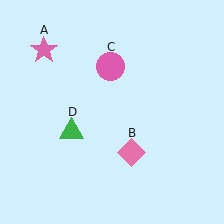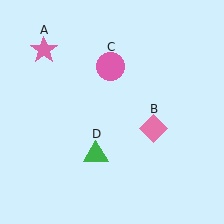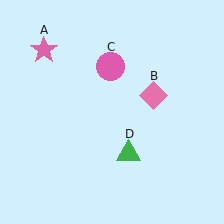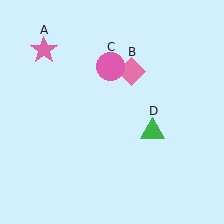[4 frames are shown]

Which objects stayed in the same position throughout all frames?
Pink star (object A) and pink circle (object C) remained stationary.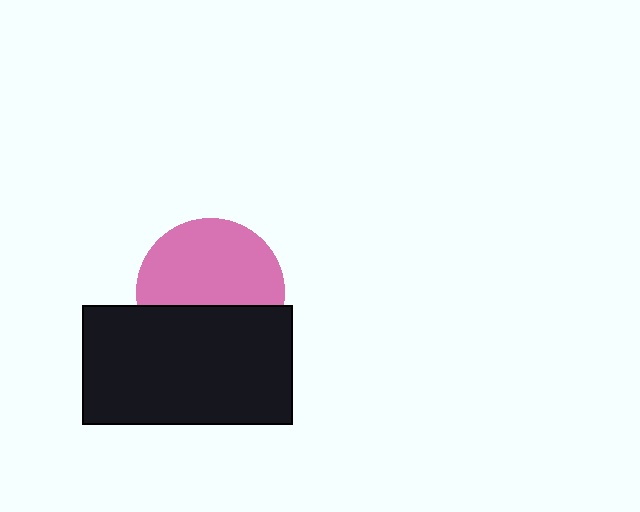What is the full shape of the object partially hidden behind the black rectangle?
The partially hidden object is a pink circle.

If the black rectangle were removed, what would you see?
You would see the complete pink circle.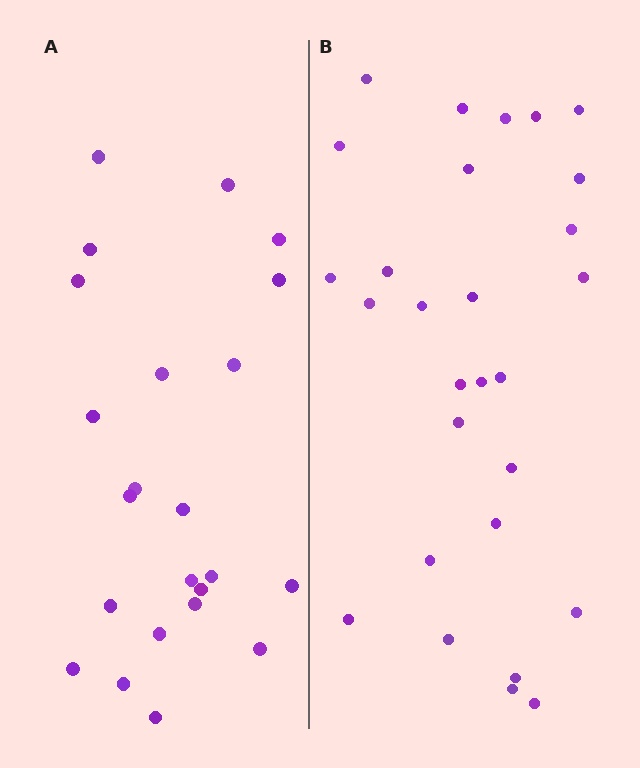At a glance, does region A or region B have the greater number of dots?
Region B (the right region) has more dots.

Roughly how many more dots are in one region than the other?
Region B has about 5 more dots than region A.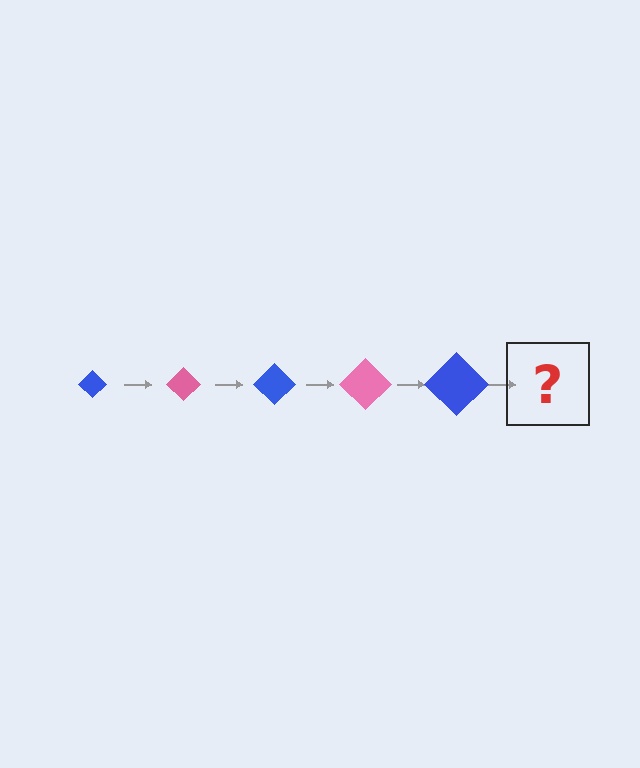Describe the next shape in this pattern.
It should be a pink diamond, larger than the previous one.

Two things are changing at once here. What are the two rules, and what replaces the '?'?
The two rules are that the diamond grows larger each step and the color cycles through blue and pink. The '?' should be a pink diamond, larger than the previous one.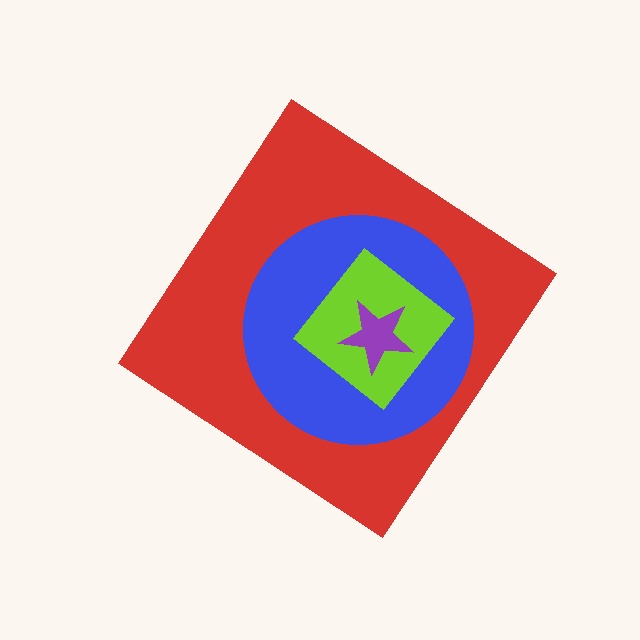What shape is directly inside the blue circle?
The lime diamond.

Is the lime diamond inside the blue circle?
Yes.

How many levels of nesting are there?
4.